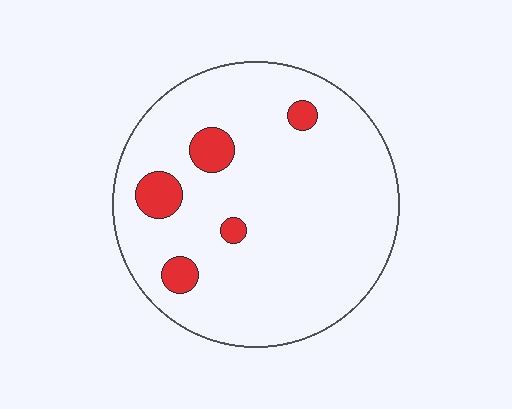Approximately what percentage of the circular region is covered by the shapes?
Approximately 10%.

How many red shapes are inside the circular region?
5.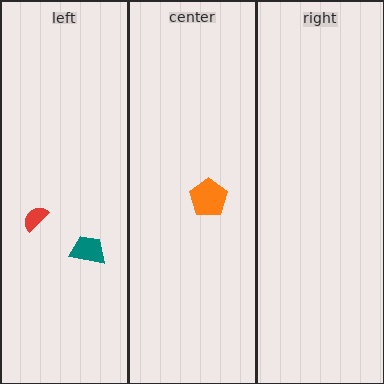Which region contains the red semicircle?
The left region.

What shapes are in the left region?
The teal trapezoid, the red semicircle.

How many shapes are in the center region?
1.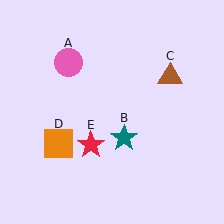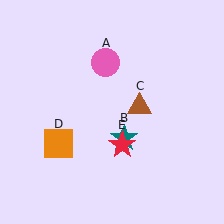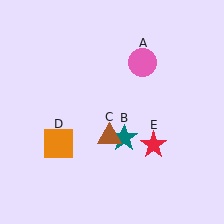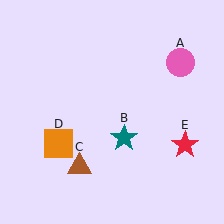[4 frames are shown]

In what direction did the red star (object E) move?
The red star (object E) moved right.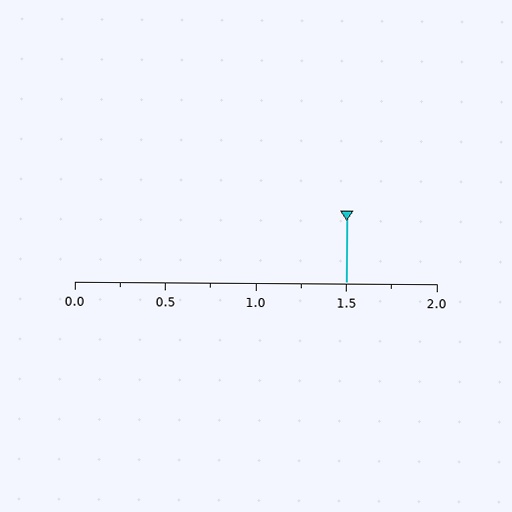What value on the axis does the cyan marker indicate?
The marker indicates approximately 1.5.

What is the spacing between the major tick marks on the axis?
The major ticks are spaced 0.5 apart.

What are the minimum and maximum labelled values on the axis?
The axis runs from 0.0 to 2.0.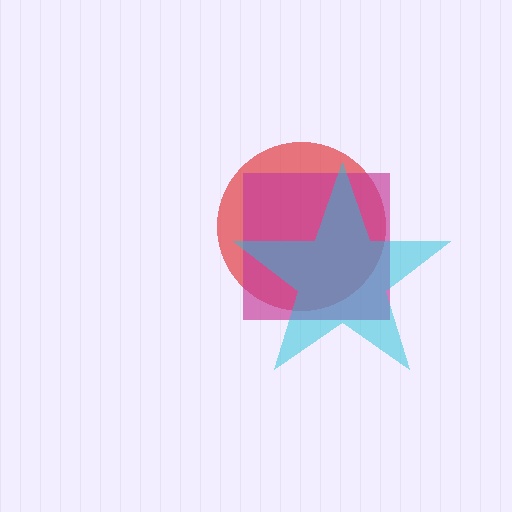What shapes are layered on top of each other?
The layered shapes are: a red circle, a magenta square, a cyan star.